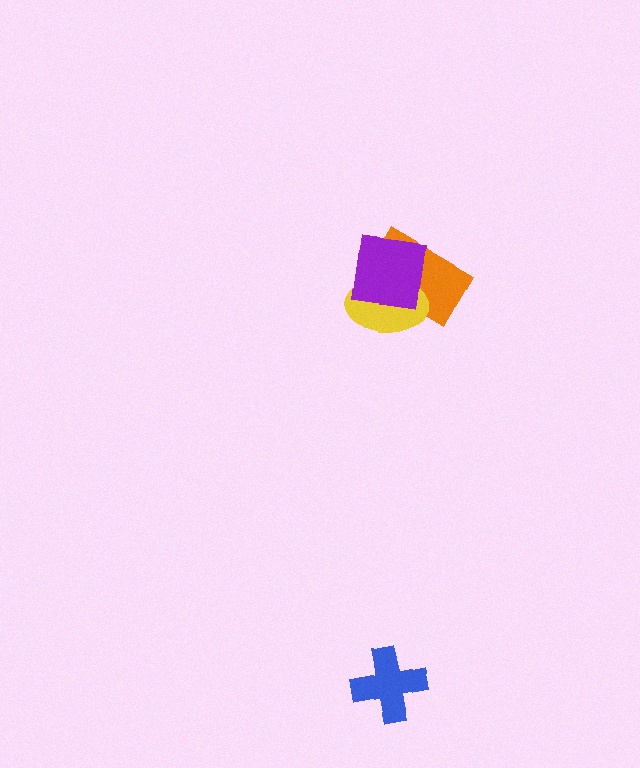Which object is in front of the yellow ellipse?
The purple square is in front of the yellow ellipse.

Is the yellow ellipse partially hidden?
Yes, it is partially covered by another shape.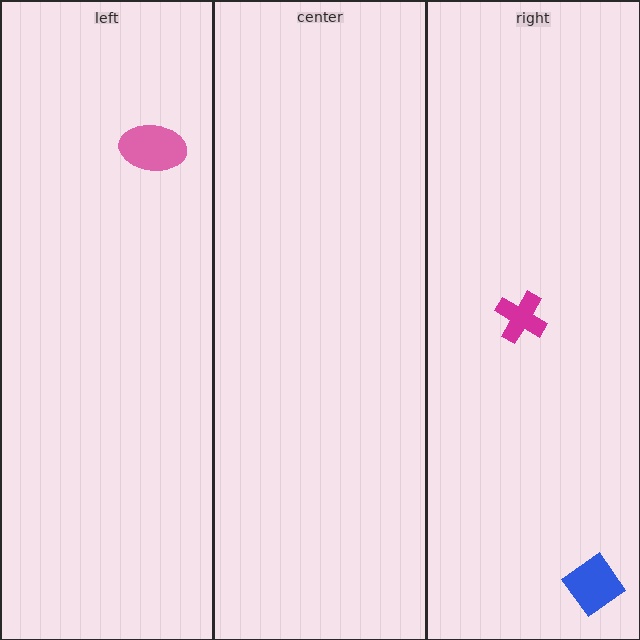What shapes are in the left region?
The pink ellipse.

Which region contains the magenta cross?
The right region.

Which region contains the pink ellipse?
The left region.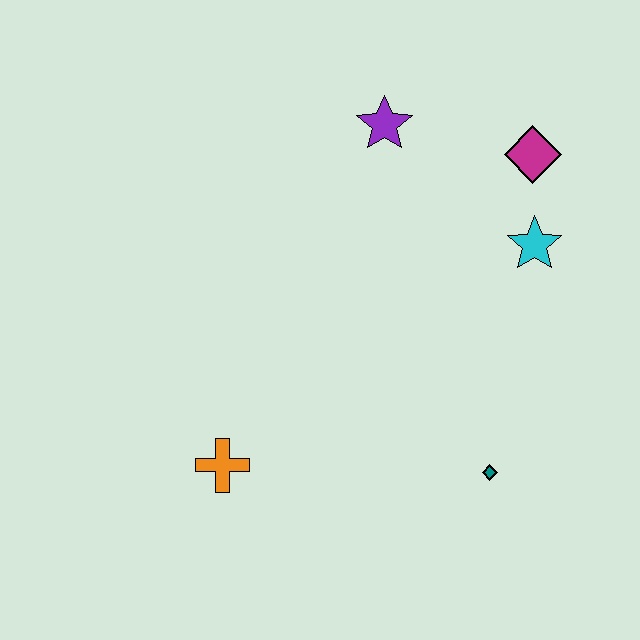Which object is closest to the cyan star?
The magenta diamond is closest to the cyan star.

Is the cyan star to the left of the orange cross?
No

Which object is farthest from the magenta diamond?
The orange cross is farthest from the magenta diamond.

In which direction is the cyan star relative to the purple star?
The cyan star is to the right of the purple star.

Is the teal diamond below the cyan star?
Yes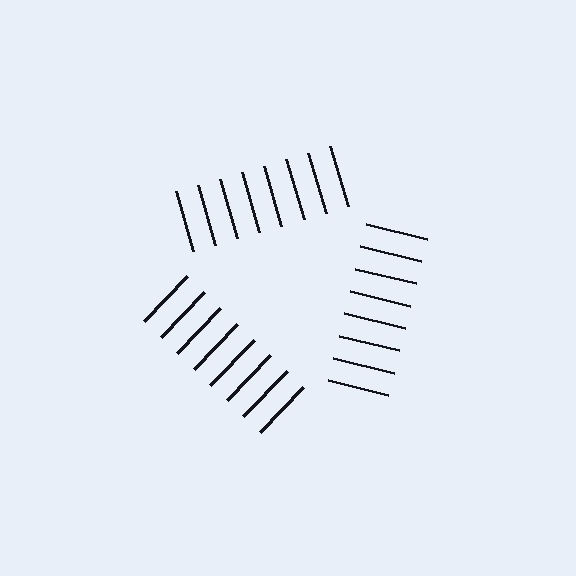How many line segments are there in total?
24 — 8 along each of the 3 edges.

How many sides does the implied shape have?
3 sides — the line-ends trace a triangle.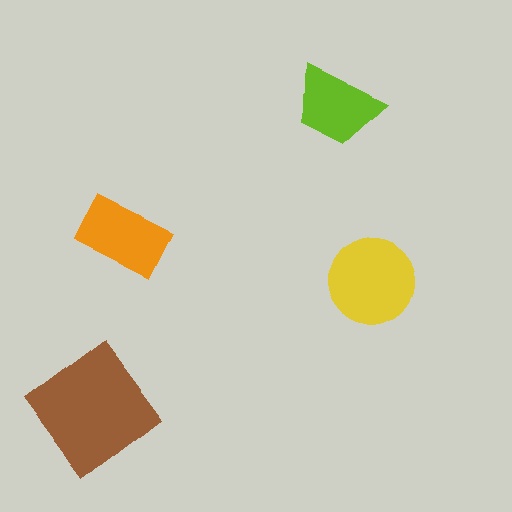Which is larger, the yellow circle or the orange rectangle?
The yellow circle.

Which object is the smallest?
The lime trapezoid.